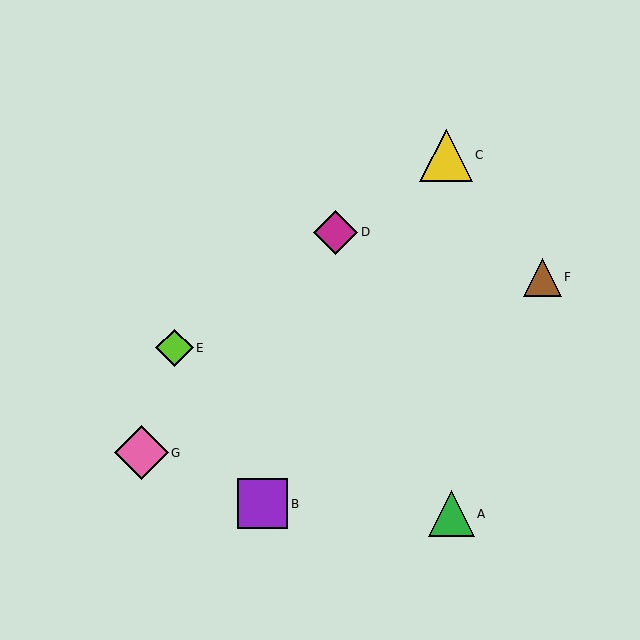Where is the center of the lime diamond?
The center of the lime diamond is at (174, 348).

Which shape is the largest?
The pink diamond (labeled G) is the largest.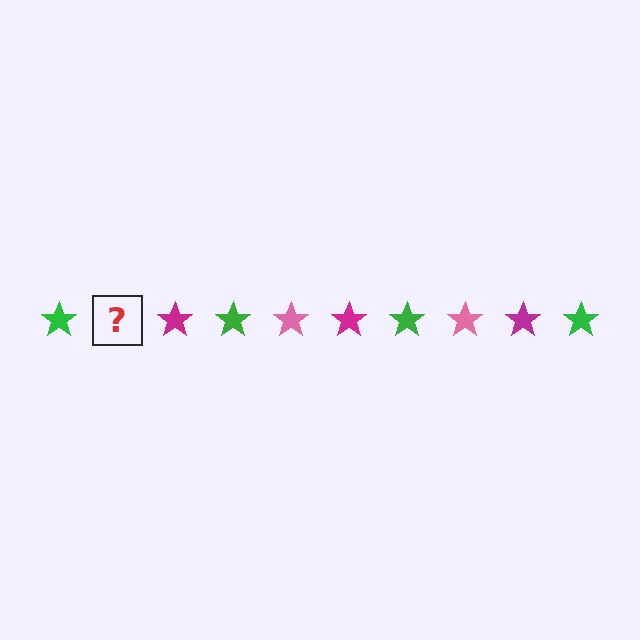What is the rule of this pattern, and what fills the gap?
The rule is that the pattern cycles through green, pink, magenta stars. The gap should be filled with a pink star.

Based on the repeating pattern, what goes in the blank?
The blank should be a pink star.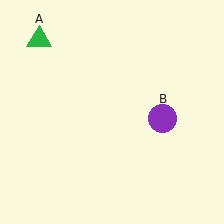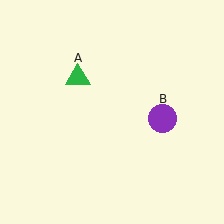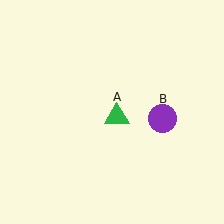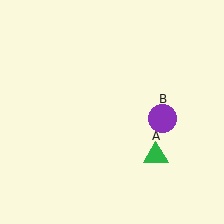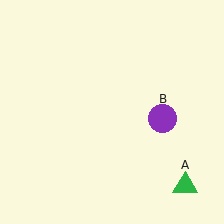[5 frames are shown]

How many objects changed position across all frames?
1 object changed position: green triangle (object A).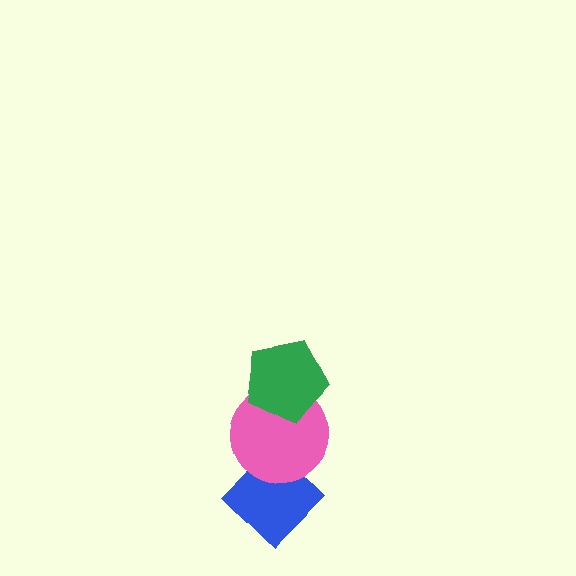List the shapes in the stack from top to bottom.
From top to bottom: the green pentagon, the pink circle, the blue diamond.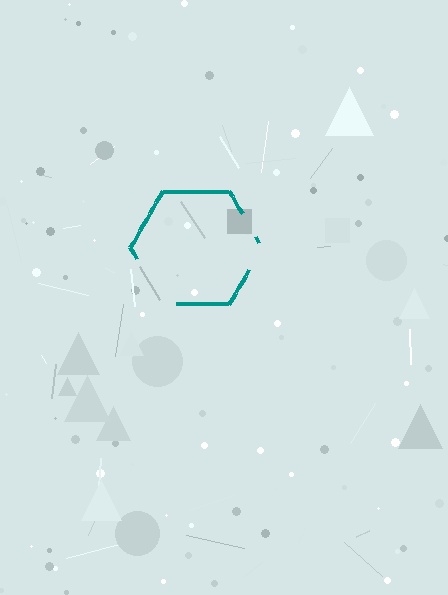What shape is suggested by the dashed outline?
The dashed outline suggests a hexagon.